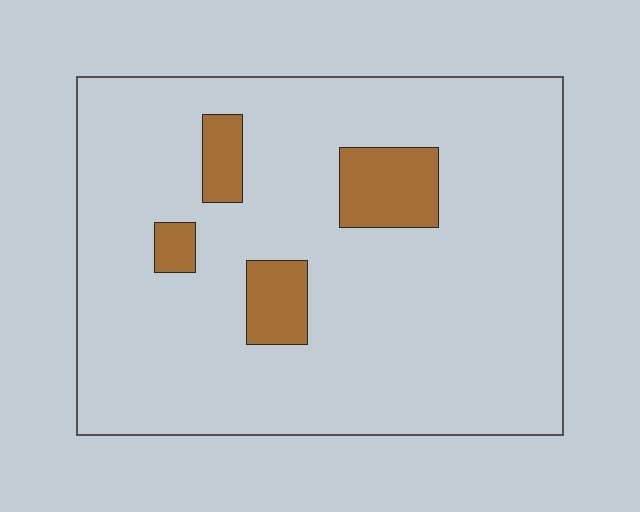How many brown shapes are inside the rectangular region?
4.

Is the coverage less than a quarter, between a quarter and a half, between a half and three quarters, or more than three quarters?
Less than a quarter.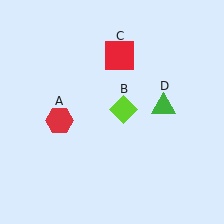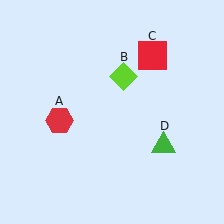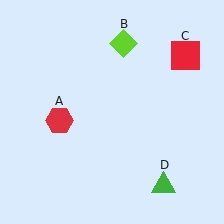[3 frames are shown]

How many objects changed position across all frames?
3 objects changed position: lime diamond (object B), red square (object C), green triangle (object D).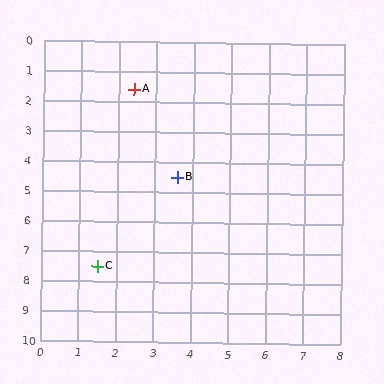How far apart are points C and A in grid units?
Points C and A are about 6.0 grid units apart.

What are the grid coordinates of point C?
Point C is at approximately (1.5, 7.5).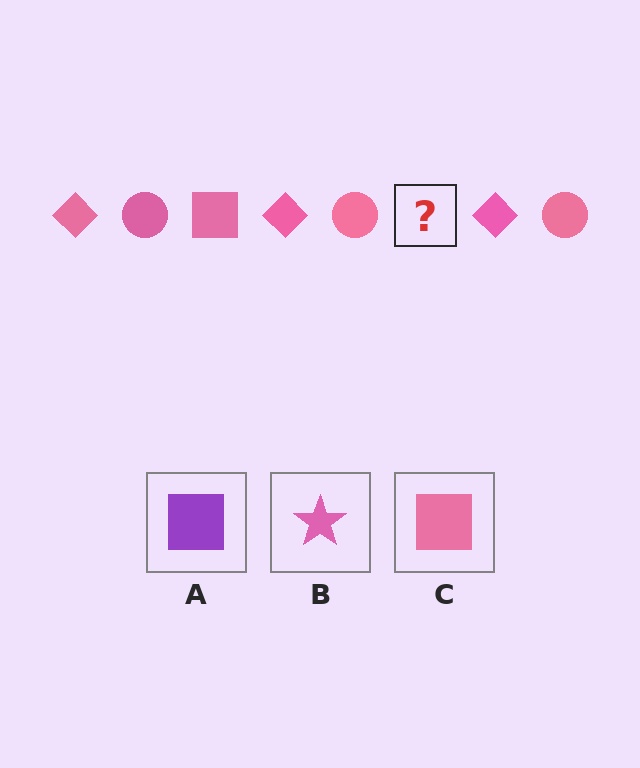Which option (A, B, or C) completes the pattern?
C.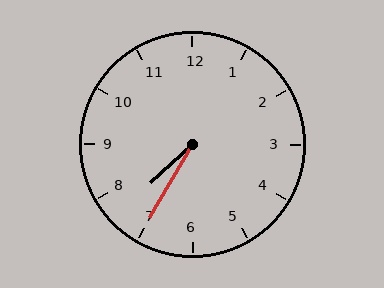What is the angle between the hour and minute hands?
Approximately 18 degrees.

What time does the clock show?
7:35.